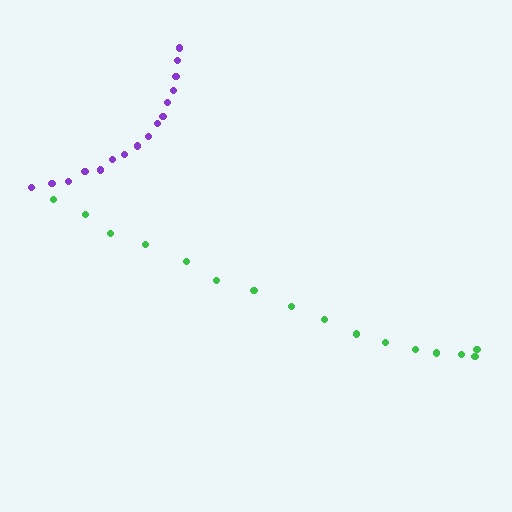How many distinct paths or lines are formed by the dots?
There are 2 distinct paths.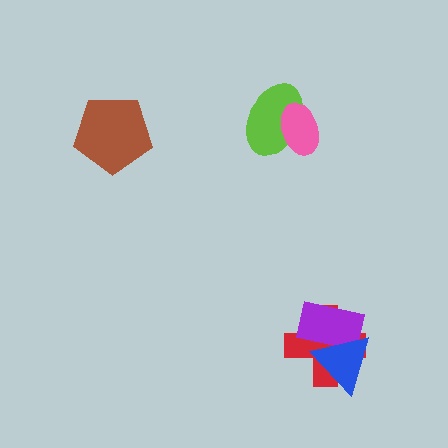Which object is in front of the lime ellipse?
The pink ellipse is in front of the lime ellipse.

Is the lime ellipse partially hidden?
Yes, it is partially covered by another shape.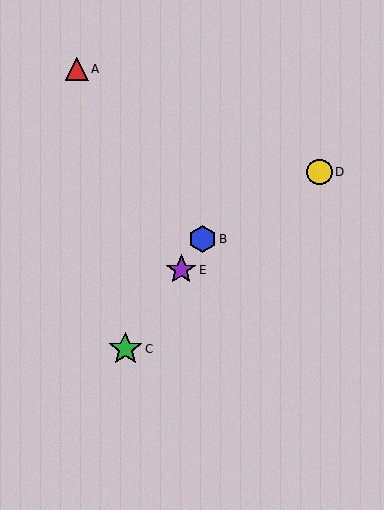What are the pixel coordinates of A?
Object A is at (77, 69).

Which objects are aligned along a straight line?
Objects B, C, E are aligned along a straight line.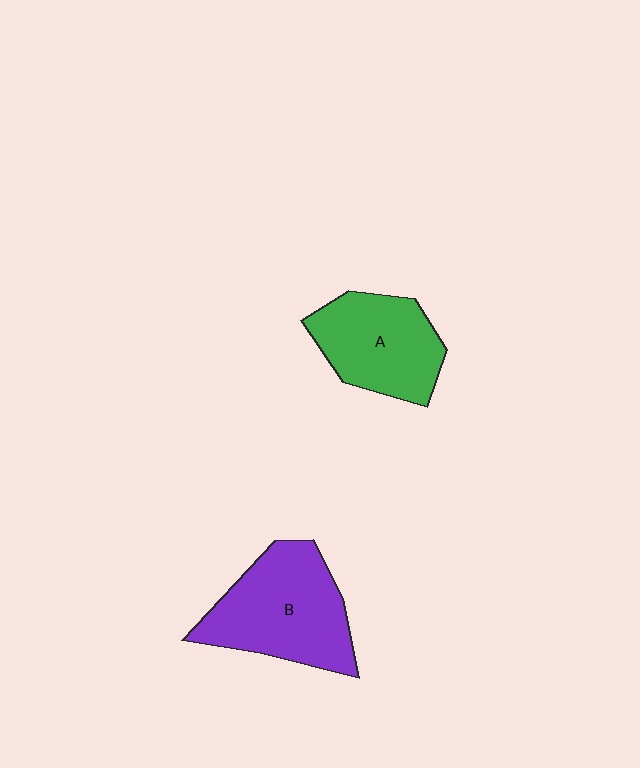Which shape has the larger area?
Shape B (purple).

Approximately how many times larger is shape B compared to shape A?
Approximately 1.2 times.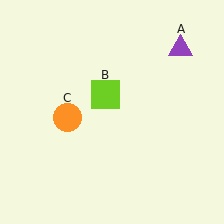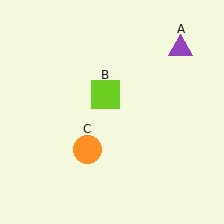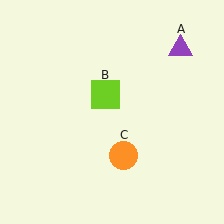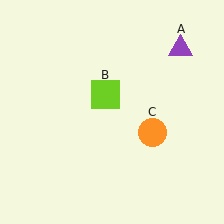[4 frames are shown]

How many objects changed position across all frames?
1 object changed position: orange circle (object C).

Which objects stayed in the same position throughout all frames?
Purple triangle (object A) and lime square (object B) remained stationary.